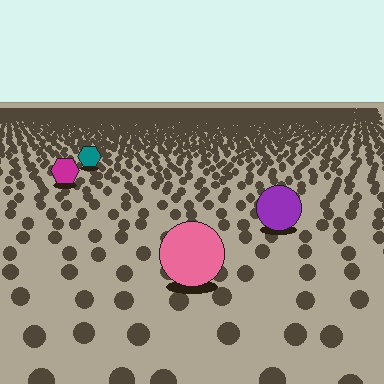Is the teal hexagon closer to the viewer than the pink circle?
No. The pink circle is closer — you can tell from the texture gradient: the ground texture is coarser near it.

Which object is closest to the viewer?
The pink circle is closest. The texture marks near it are larger and more spread out.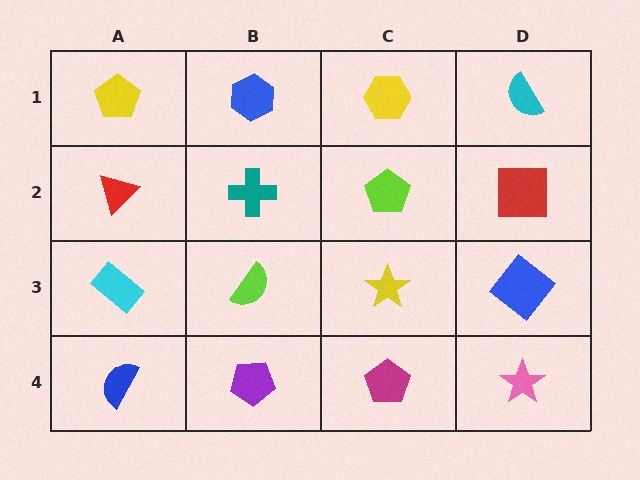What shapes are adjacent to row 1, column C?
A lime pentagon (row 2, column C), a blue hexagon (row 1, column B), a cyan semicircle (row 1, column D).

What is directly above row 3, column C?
A lime pentagon.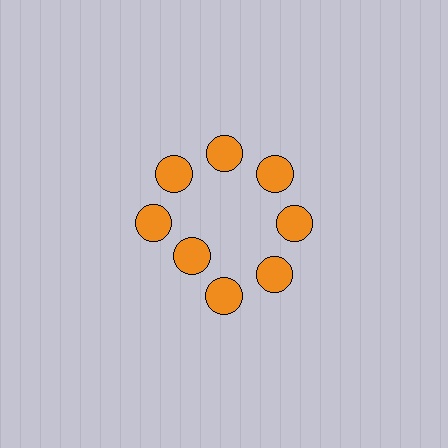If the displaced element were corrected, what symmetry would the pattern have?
It would have 8-fold rotational symmetry — the pattern would map onto itself every 45 degrees.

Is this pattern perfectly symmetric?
No. The 8 orange circles are arranged in a ring, but one element near the 8 o'clock position is pulled inward toward the center, breaking the 8-fold rotational symmetry.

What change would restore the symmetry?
The symmetry would be restored by moving it outward, back onto the ring so that all 8 circles sit at equal angles and equal distance from the center.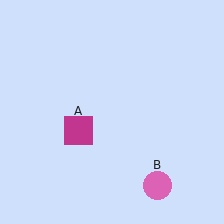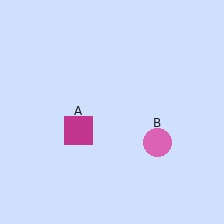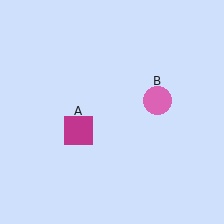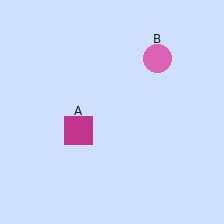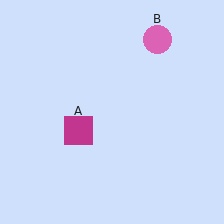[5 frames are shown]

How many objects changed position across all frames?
1 object changed position: pink circle (object B).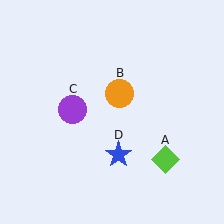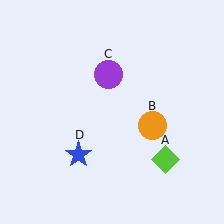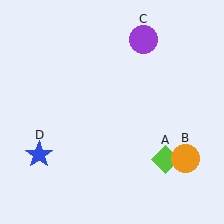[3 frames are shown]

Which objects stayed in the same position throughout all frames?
Lime diamond (object A) remained stationary.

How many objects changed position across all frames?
3 objects changed position: orange circle (object B), purple circle (object C), blue star (object D).